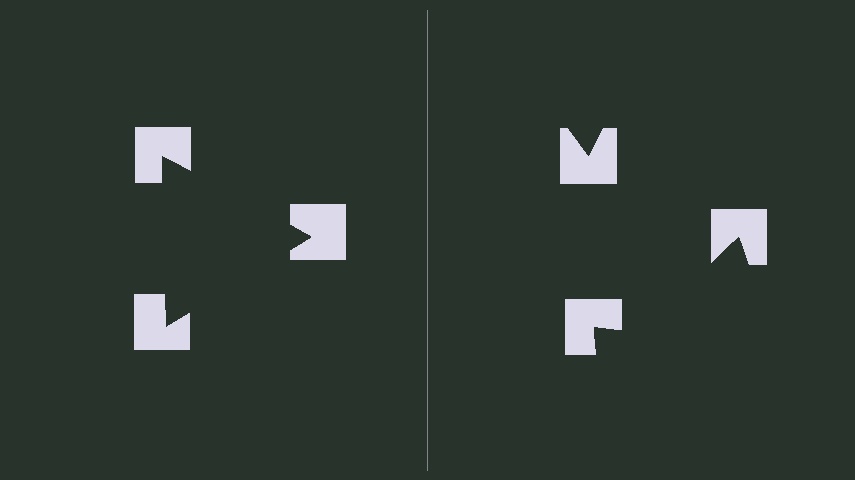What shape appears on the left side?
An illusory triangle.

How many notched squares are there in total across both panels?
6 — 3 on each side.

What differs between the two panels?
The notched squares are positioned identically on both sides; only the wedge orientations differ. On the left they align to a triangle; on the right they are misaligned.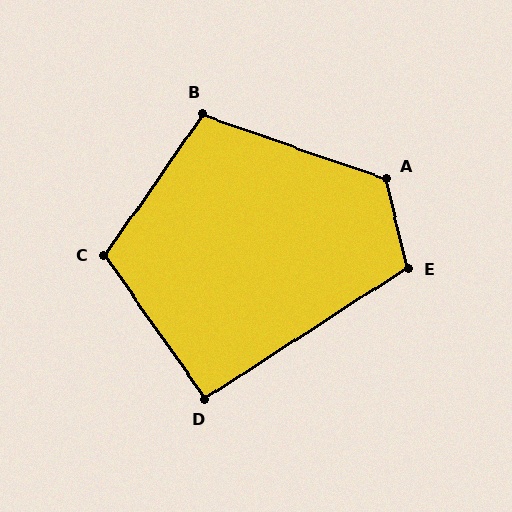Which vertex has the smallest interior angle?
D, at approximately 92 degrees.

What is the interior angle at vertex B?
Approximately 105 degrees (obtuse).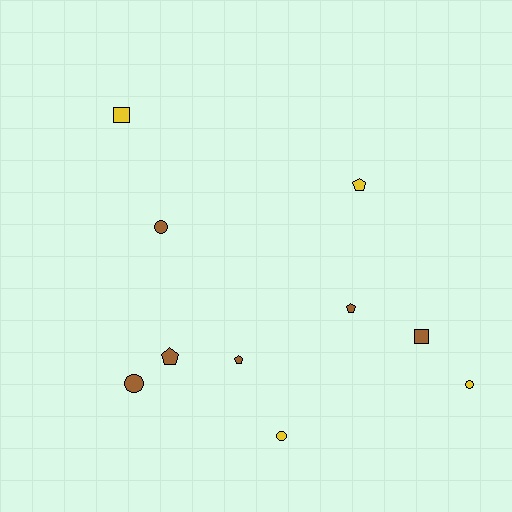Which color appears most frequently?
Brown, with 6 objects.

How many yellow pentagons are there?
There is 1 yellow pentagon.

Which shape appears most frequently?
Circle, with 4 objects.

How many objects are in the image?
There are 10 objects.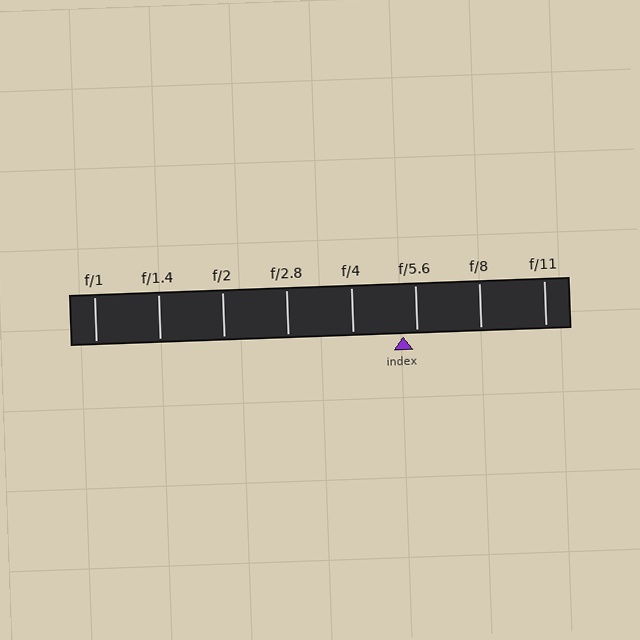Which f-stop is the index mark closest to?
The index mark is closest to f/5.6.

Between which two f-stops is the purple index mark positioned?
The index mark is between f/4 and f/5.6.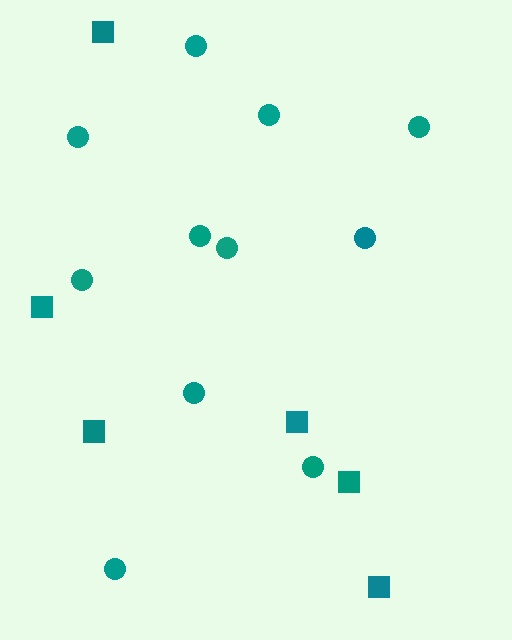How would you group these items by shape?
There are 2 groups: one group of circles (11) and one group of squares (6).